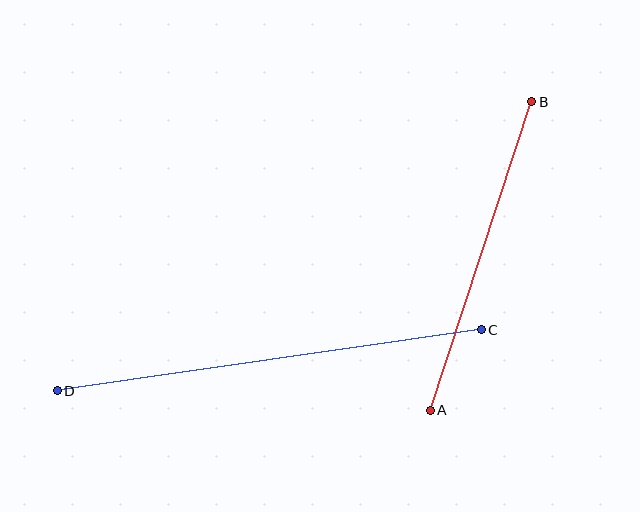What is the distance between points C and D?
The distance is approximately 429 pixels.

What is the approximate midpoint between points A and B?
The midpoint is at approximately (481, 256) pixels.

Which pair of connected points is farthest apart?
Points C and D are farthest apart.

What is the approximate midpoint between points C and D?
The midpoint is at approximately (269, 360) pixels.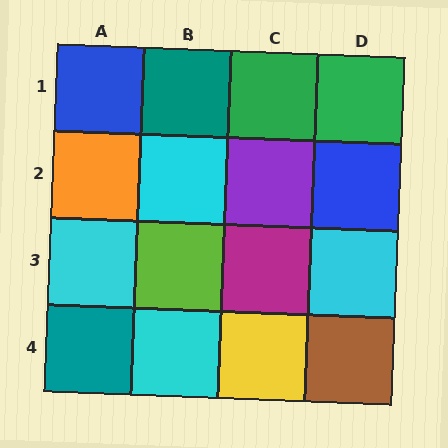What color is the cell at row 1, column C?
Green.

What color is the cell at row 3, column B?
Lime.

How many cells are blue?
2 cells are blue.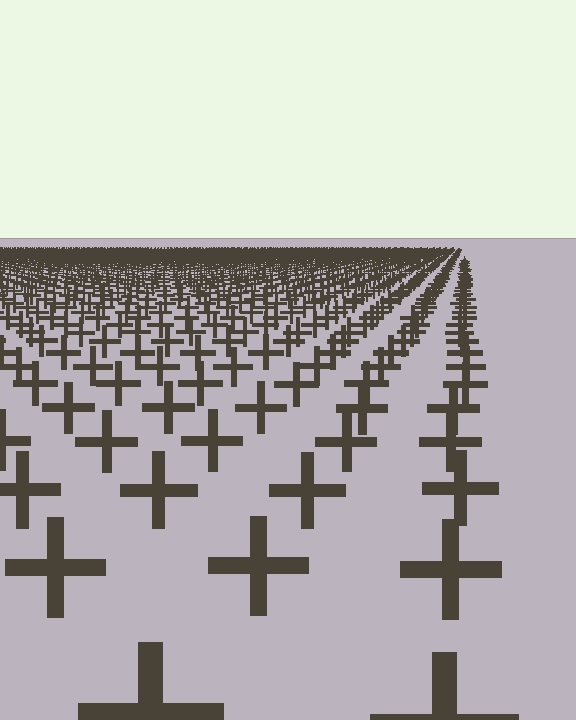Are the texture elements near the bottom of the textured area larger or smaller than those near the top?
Larger. Near the bottom, elements are closer to the viewer and appear at a bigger on-screen size.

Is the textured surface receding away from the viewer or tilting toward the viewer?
The surface is receding away from the viewer. Texture elements get smaller and denser toward the top.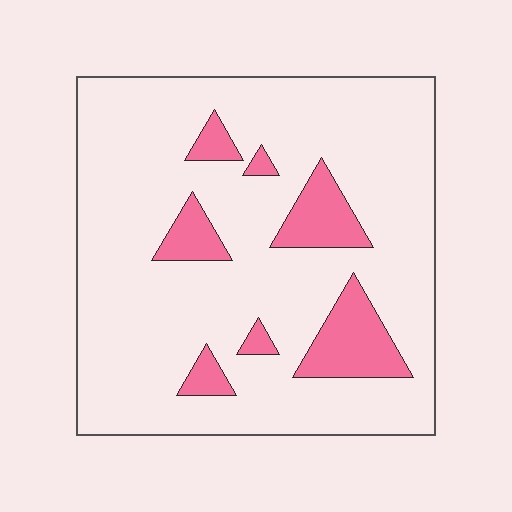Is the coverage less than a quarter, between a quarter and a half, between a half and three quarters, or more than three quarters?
Less than a quarter.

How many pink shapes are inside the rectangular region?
7.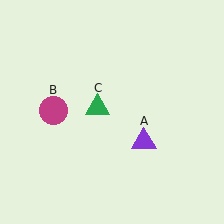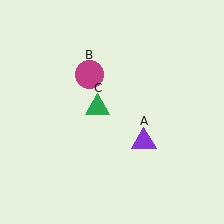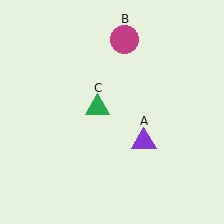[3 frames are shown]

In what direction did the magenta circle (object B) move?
The magenta circle (object B) moved up and to the right.